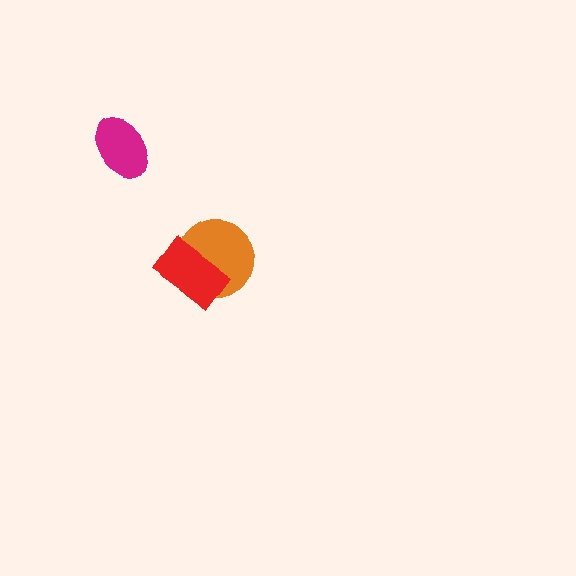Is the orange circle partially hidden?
Yes, it is partially covered by another shape.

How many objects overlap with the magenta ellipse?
0 objects overlap with the magenta ellipse.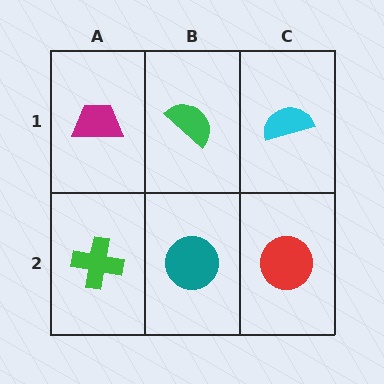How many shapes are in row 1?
3 shapes.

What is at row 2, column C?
A red circle.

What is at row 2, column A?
A green cross.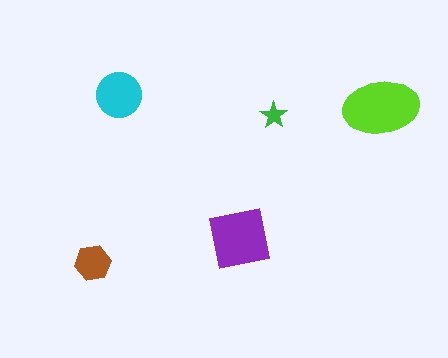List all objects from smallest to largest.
The green star, the brown hexagon, the cyan circle, the purple square, the lime ellipse.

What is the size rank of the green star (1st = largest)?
5th.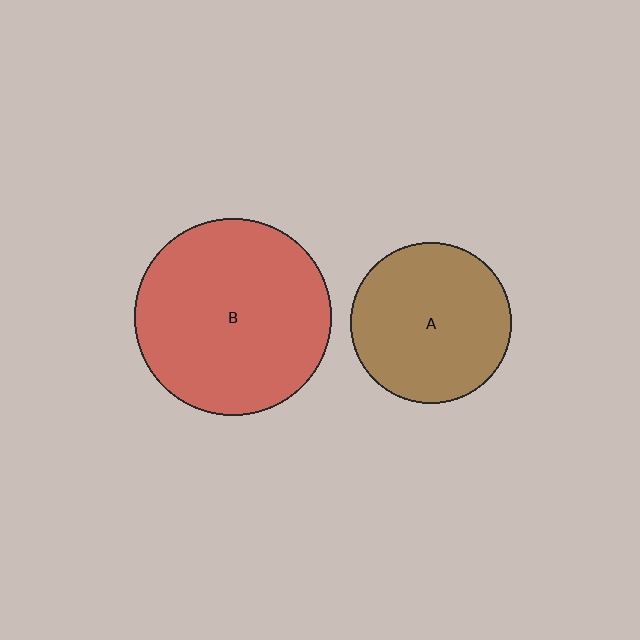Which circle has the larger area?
Circle B (red).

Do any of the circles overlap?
No, none of the circles overlap.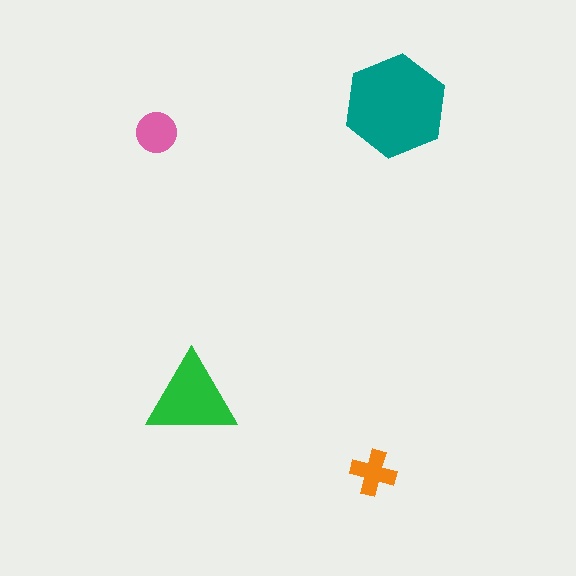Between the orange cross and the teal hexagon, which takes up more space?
The teal hexagon.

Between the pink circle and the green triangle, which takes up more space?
The green triangle.